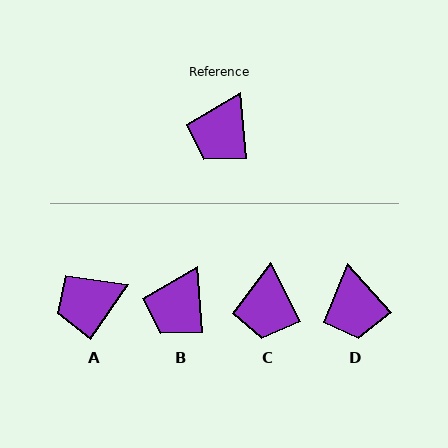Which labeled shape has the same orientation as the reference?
B.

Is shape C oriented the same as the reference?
No, it is off by about 23 degrees.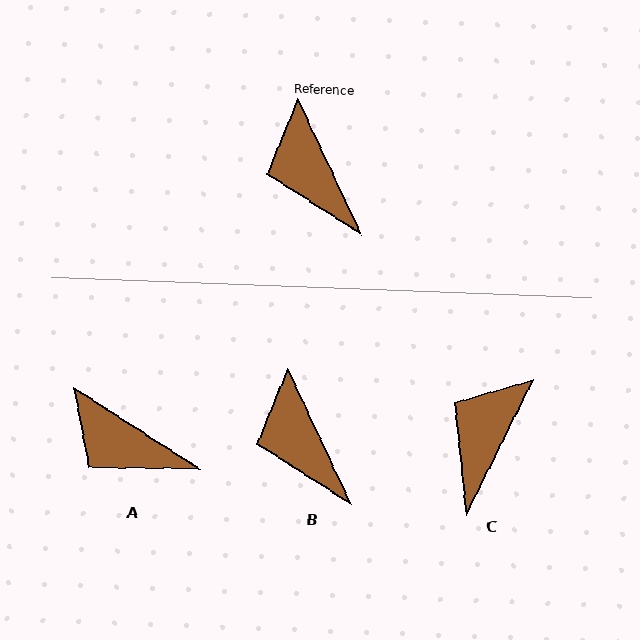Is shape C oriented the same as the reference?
No, it is off by about 51 degrees.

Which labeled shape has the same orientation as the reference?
B.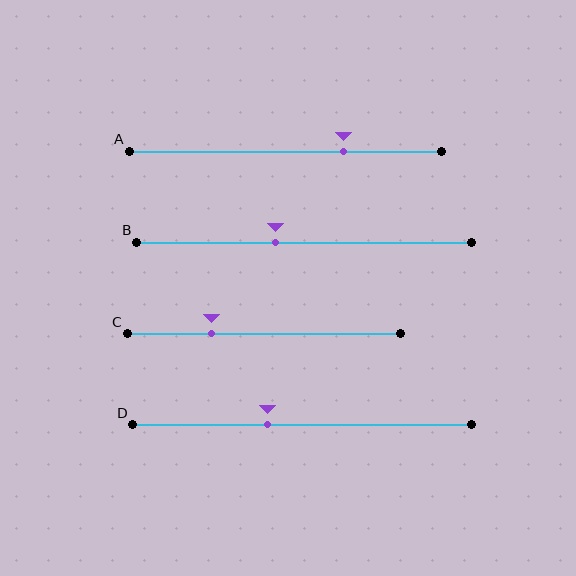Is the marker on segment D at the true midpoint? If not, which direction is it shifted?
No, the marker on segment D is shifted to the left by about 10% of the segment length.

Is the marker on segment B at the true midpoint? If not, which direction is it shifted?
No, the marker on segment B is shifted to the left by about 9% of the segment length.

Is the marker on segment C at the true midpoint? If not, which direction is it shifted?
No, the marker on segment C is shifted to the left by about 19% of the segment length.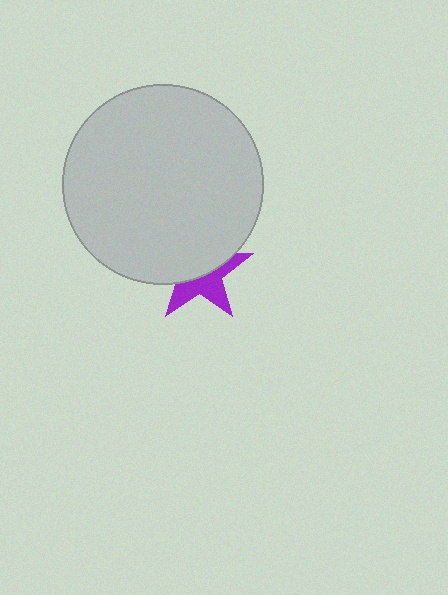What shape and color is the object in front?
The object in front is a light gray circle.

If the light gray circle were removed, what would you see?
You would see the complete purple star.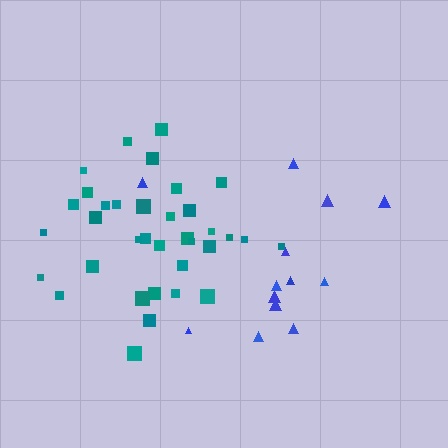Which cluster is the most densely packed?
Teal.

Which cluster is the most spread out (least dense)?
Blue.